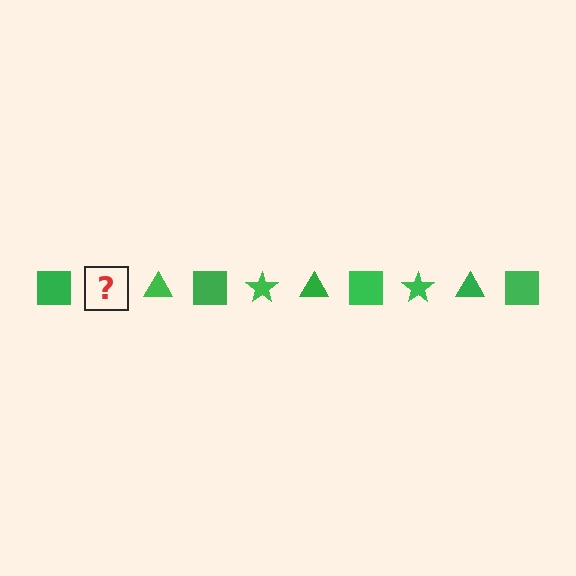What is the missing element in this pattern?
The missing element is a green star.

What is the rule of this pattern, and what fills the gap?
The rule is that the pattern cycles through square, star, triangle shapes in green. The gap should be filled with a green star.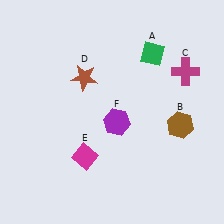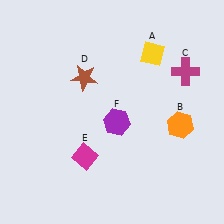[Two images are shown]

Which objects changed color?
A changed from green to yellow. B changed from brown to orange.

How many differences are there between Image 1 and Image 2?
There are 2 differences between the two images.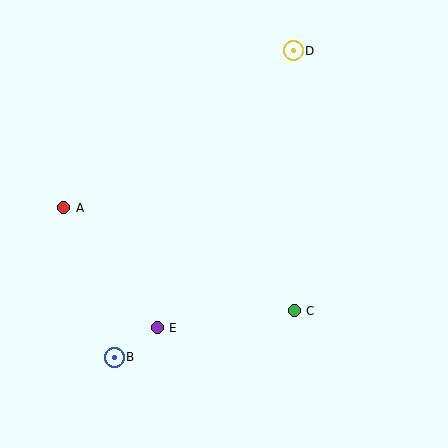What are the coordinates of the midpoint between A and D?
The midpoint between A and D is at (178, 129).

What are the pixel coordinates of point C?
Point C is at (294, 311).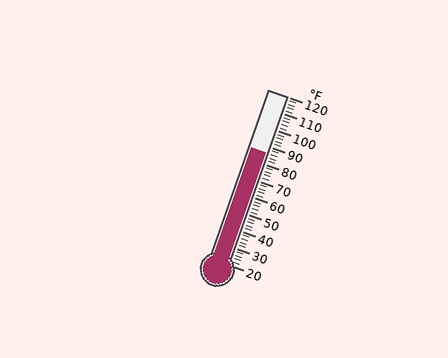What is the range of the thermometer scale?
The thermometer scale ranges from 20°F to 120°F.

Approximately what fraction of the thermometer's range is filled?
The thermometer is filled to approximately 65% of its range.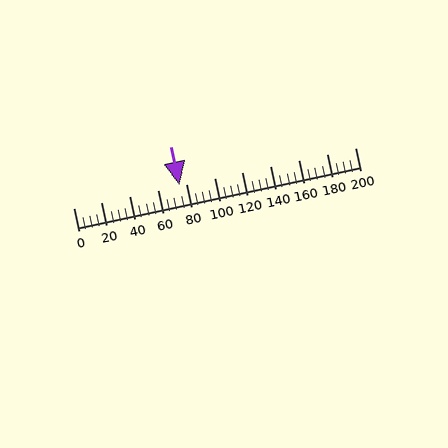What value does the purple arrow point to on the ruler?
The purple arrow points to approximately 75.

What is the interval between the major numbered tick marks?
The major tick marks are spaced 20 units apart.